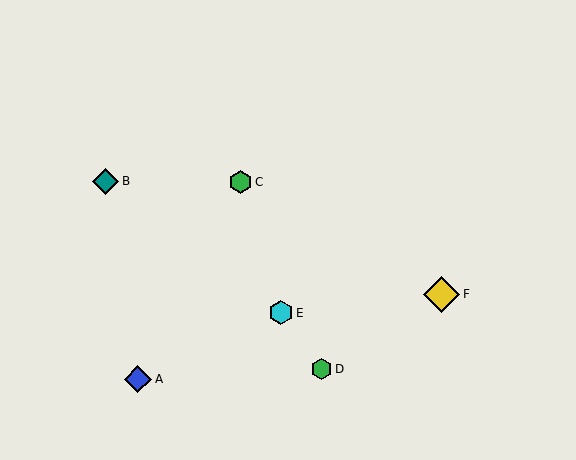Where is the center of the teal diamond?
The center of the teal diamond is at (106, 181).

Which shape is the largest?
The yellow diamond (labeled F) is the largest.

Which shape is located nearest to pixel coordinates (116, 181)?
The teal diamond (labeled B) at (106, 181) is nearest to that location.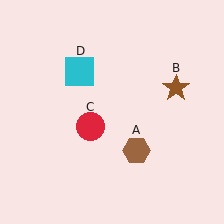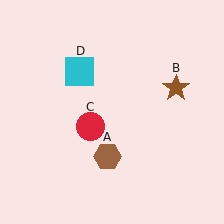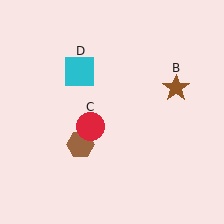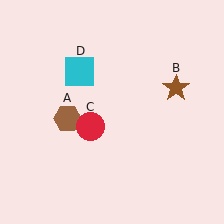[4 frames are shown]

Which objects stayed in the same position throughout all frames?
Brown star (object B) and red circle (object C) and cyan square (object D) remained stationary.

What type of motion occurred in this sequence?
The brown hexagon (object A) rotated clockwise around the center of the scene.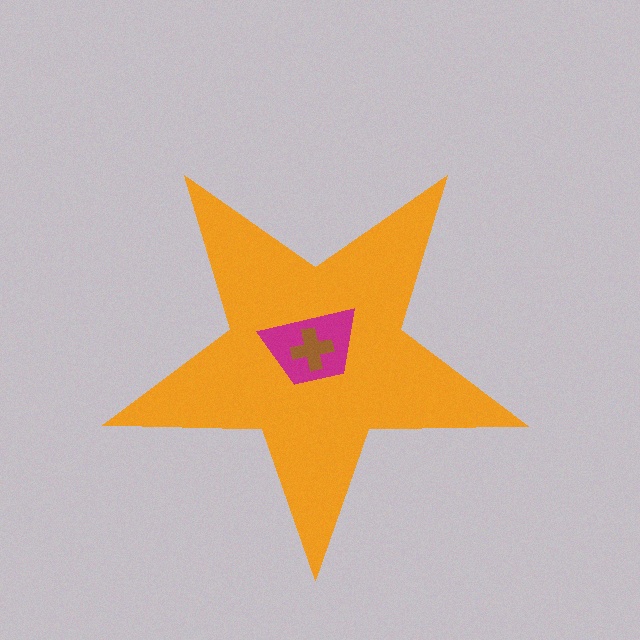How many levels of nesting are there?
3.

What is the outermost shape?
The orange star.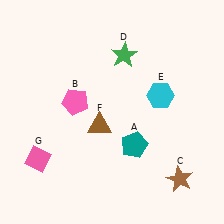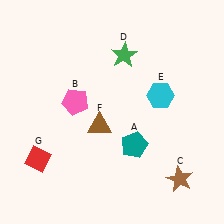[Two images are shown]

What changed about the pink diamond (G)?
In Image 1, G is pink. In Image 2, it changed to red.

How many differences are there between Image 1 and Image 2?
There is 1 difference between the two images.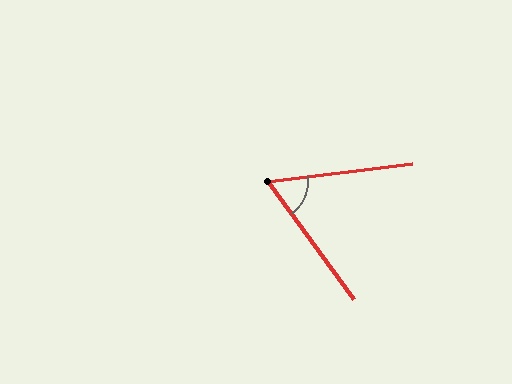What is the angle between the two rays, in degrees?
Approximately 61 degrees.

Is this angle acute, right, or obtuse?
It is acute.